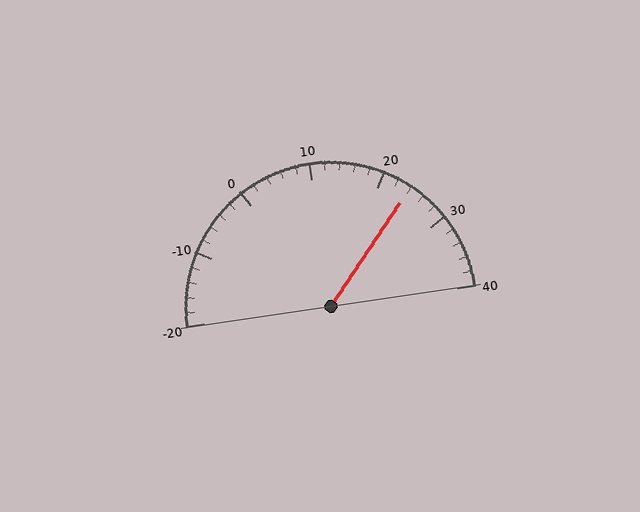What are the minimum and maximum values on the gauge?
The gauge ranges from -20 to 40.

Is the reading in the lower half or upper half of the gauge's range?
The reading is in the upper half of the range (-20 to 40).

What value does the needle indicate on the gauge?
The needle indicates approximately 24.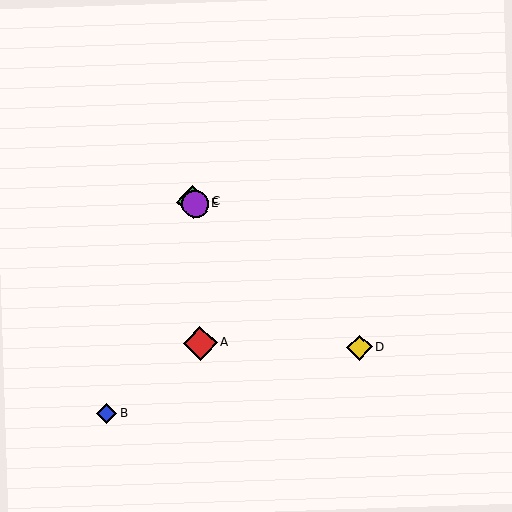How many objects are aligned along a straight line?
3 objects (C, D, E) are aligned along a straight line.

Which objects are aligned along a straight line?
Objects C, D, E are aligned along a straight line.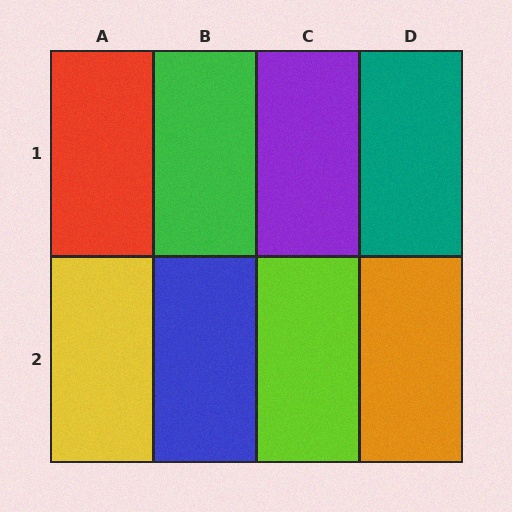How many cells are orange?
1 cell is orange.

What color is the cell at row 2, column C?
Lime.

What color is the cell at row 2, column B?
Blue.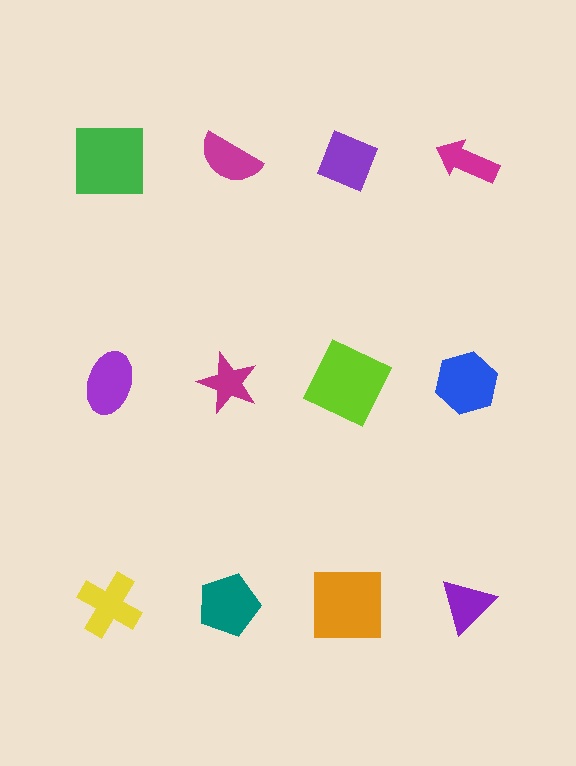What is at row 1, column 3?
A purple diamond.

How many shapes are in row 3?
4 shapes.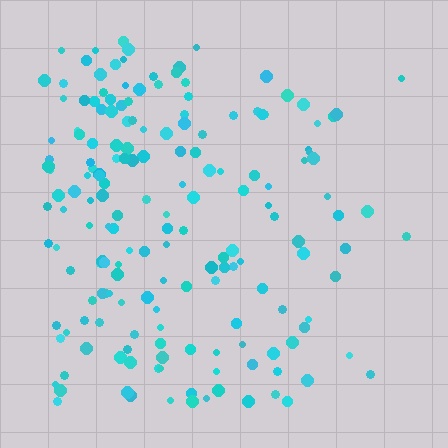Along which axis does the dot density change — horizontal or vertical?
Horizontal.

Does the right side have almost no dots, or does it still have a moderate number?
Still a moderate number, just noticeably fewer than the left.